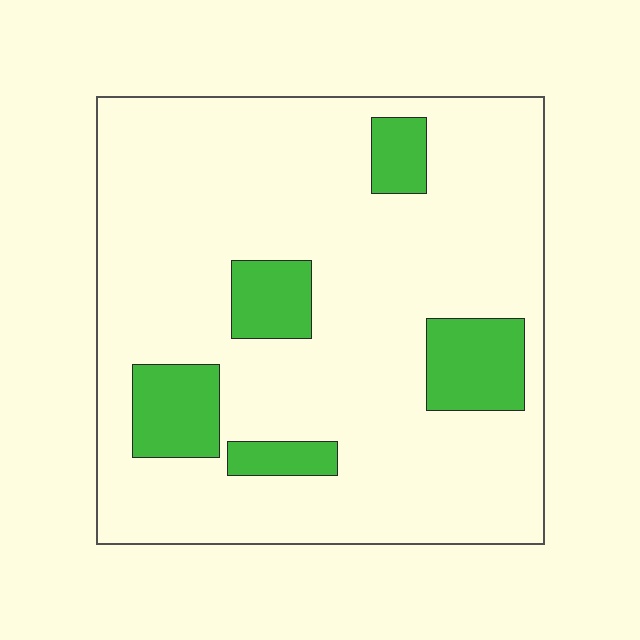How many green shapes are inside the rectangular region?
5.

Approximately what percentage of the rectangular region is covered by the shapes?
Approximately 15%.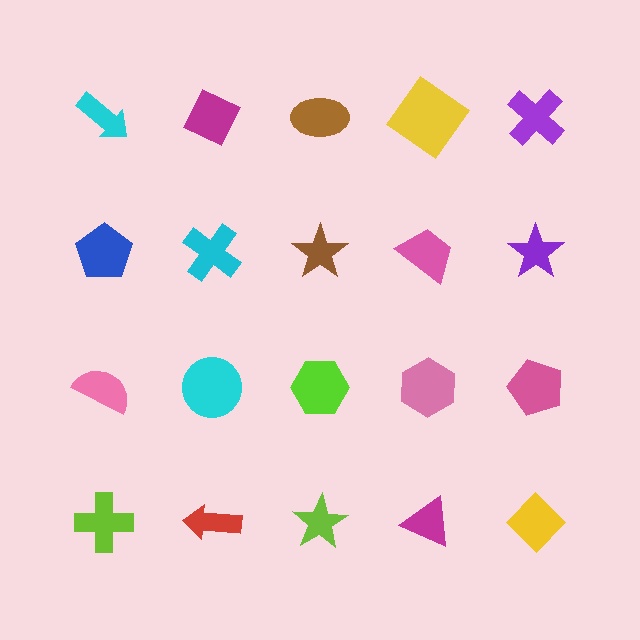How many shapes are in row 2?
5 shapes.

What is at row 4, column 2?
A red arrow.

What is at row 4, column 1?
A lime cross.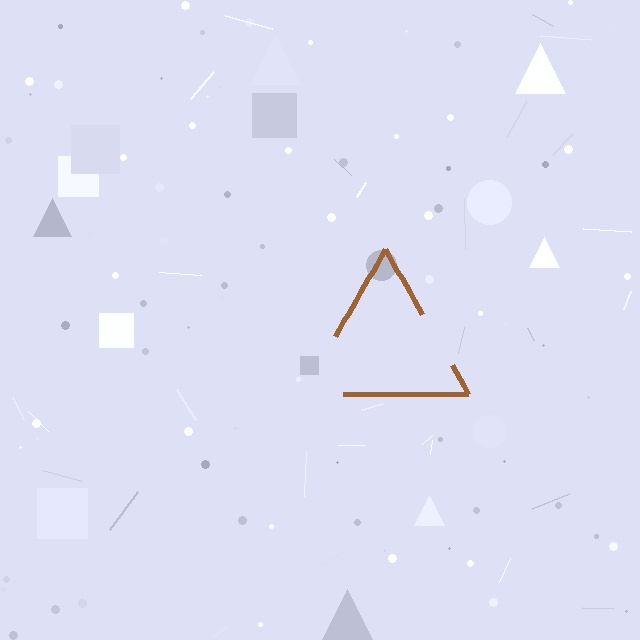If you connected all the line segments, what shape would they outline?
They would outline a triangle.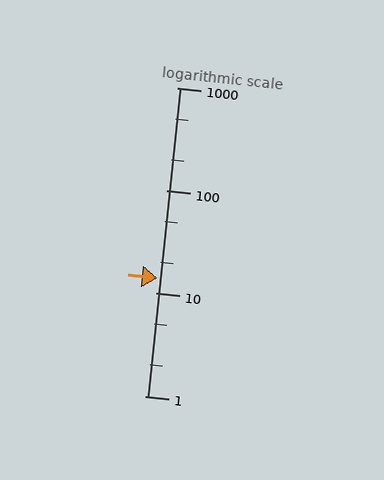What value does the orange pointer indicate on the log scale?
The pointer indicates approximately 14.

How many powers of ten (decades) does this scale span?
The scale spans 3 decades, from 1 to 1000.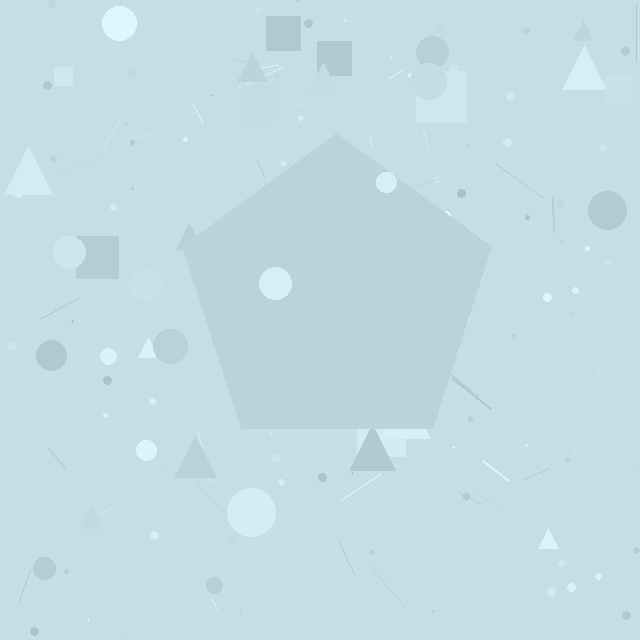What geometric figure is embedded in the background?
A pentagon is embedded in the background.